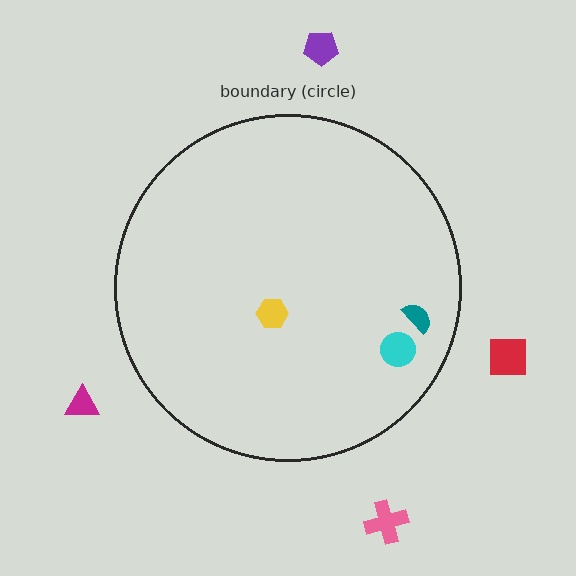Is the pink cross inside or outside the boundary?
Outside.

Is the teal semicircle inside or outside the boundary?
Inside.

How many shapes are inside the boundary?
3 inside, 4 outside.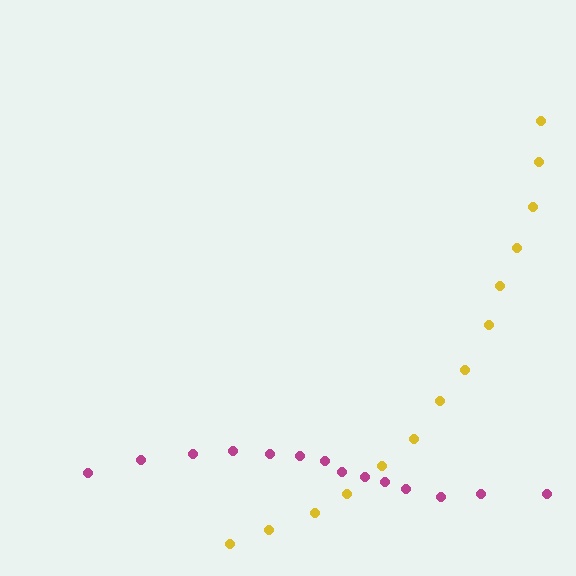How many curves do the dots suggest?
There are 2 distinct paths.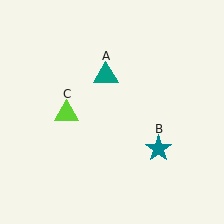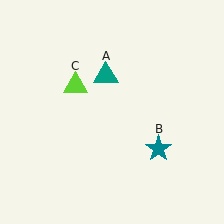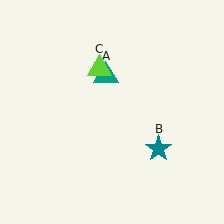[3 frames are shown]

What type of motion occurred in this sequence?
The lime triangle (object C) rotated clockwise around the center of the scene.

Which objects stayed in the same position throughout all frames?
Teal triangle (object A) and teal star (object B) remained stationary.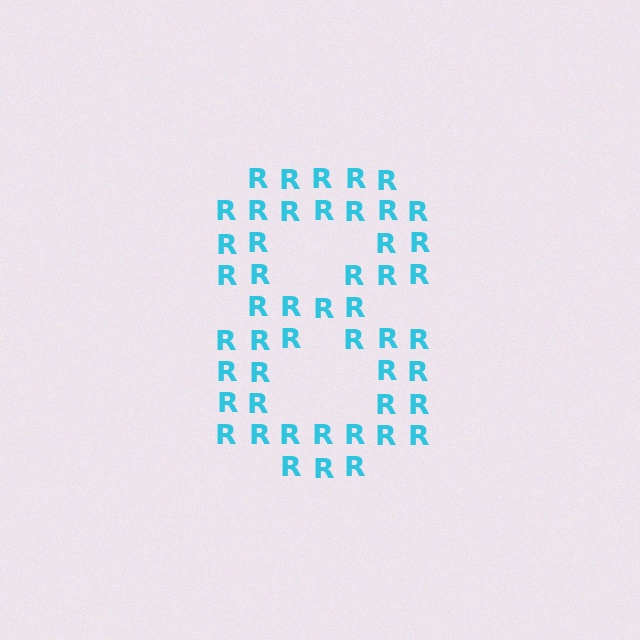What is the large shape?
The large shape is the digit 8.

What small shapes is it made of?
It is made of small letter R's.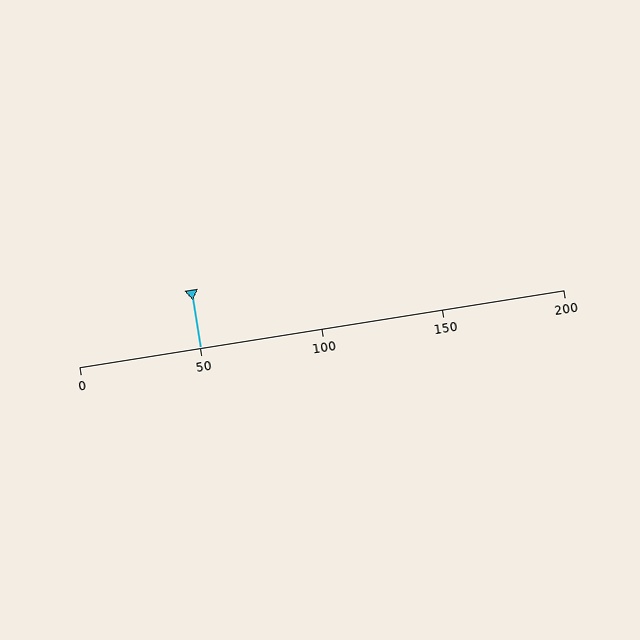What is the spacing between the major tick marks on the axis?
The major ticks are spaced 50 apart.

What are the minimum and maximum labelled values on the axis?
The axis runs from 0 to 200.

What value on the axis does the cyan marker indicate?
The marker indicates approximately 50.